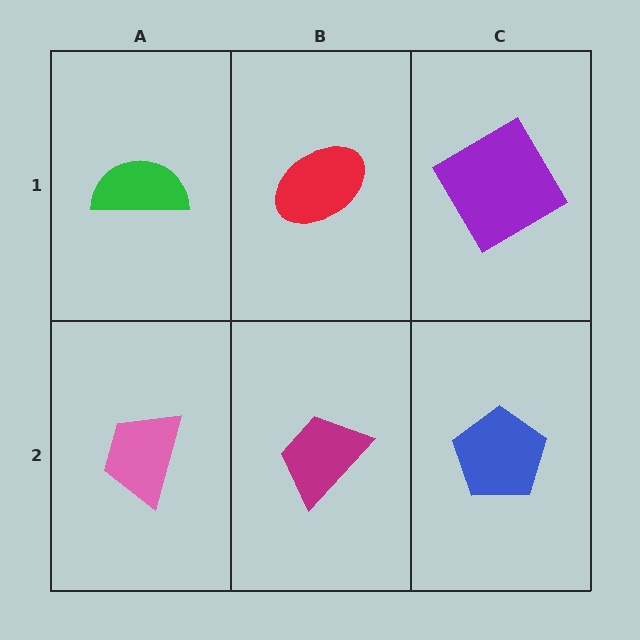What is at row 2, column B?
A magenta trapezoid.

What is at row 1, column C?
A purple diamond.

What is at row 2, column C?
A blue pentagon.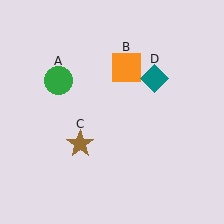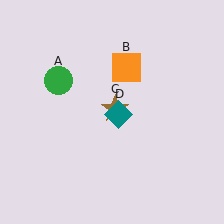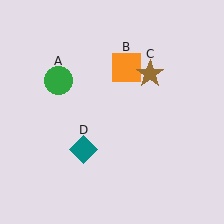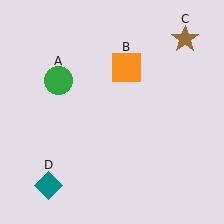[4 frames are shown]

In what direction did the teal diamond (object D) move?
The teal diamond (object D) moved down and to the left.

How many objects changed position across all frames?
2 objects changed position: brown star (object C), teal diamond (object D).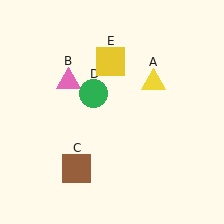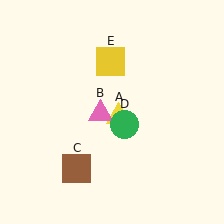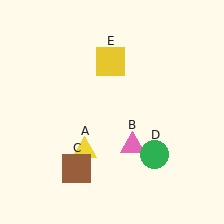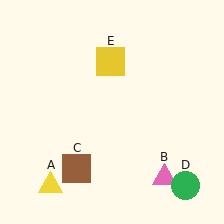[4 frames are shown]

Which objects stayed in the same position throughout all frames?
Brown square (object C) and yellow square (object E) remained stationary.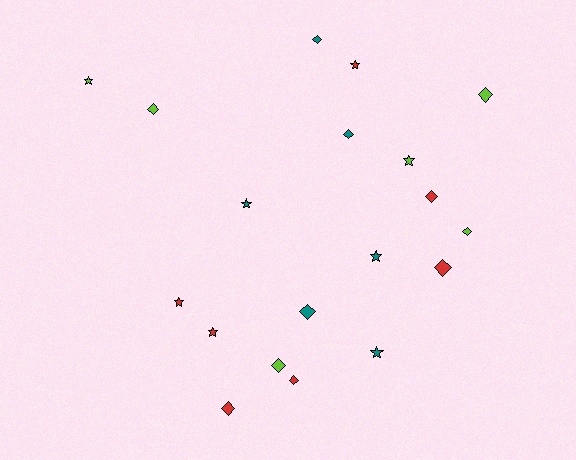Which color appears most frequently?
Red, with 7 objects.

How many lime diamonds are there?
There are 4 lime diamonds.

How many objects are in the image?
There are 19 objects.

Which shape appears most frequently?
Diamond, with 11 objects.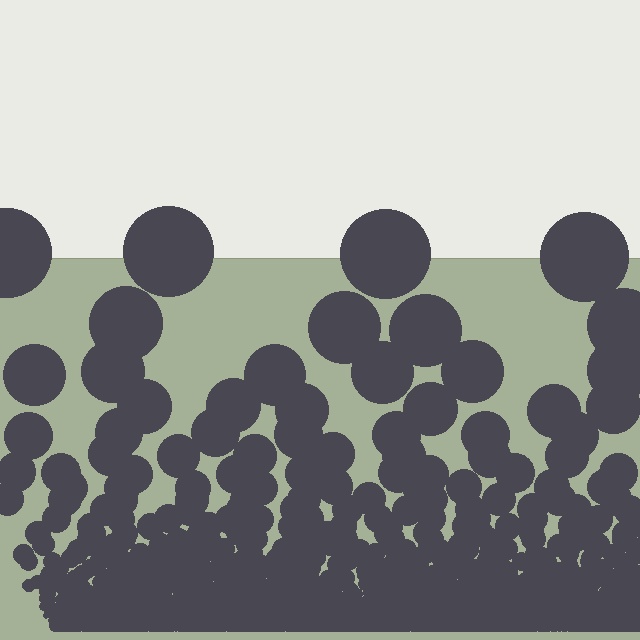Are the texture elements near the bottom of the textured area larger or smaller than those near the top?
Smaller. The gradient is inverted — elements near the bottom are smaller and denser.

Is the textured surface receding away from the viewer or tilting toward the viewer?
The surface appears to tilt toward the viewer. Texture elements get larger and sparser toward the top.